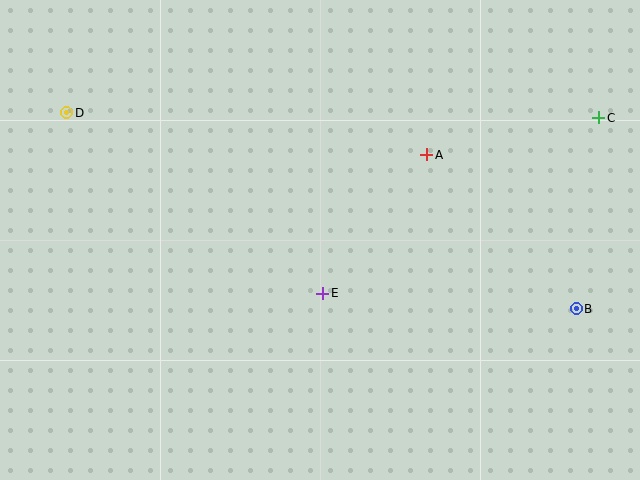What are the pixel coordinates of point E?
Point E is at (323, 293).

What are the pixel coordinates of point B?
Point B is at (576, 309).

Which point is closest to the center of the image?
Point E at (323, 293) is closest to the center.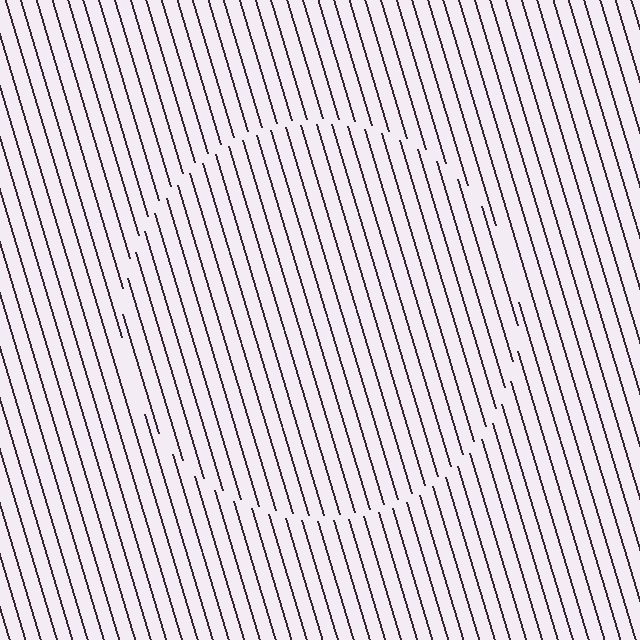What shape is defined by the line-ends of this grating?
An illusory circle. The interior of the shape contains the same grating, shifted by half a period — the contour is defined by the phase discontinuity where line-ends from the inner and outer gratings abut.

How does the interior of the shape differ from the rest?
The interior of the shape contains the same grating, shifted by half a period — the contour is defined by the phase discontinuity where line-ends from the inner and outer gratings abut.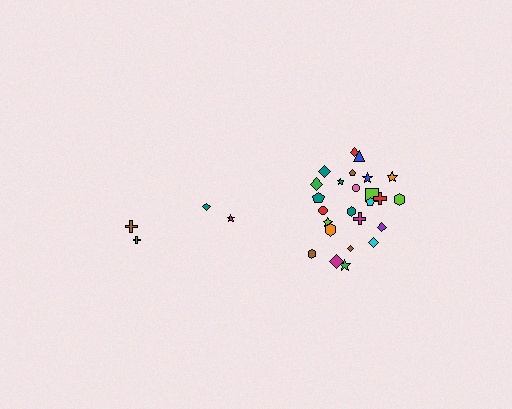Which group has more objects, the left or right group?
The right group.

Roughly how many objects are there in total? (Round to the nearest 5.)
Roughly 30 objects in total.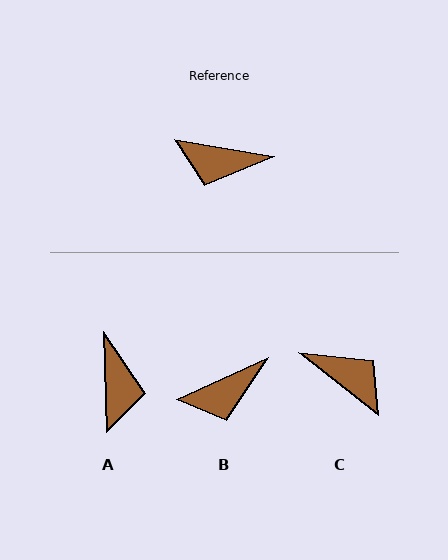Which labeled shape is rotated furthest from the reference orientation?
C, about 152 degrees away.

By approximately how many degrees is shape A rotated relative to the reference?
Approximately 101 degrees counter-clockwise.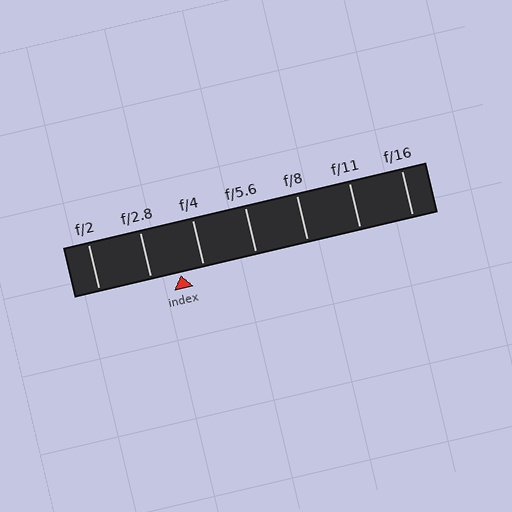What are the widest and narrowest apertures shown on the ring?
The widest aperture shown is f/2 and the narrowest is f/16.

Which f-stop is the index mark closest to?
The index mark is closest to f/4.